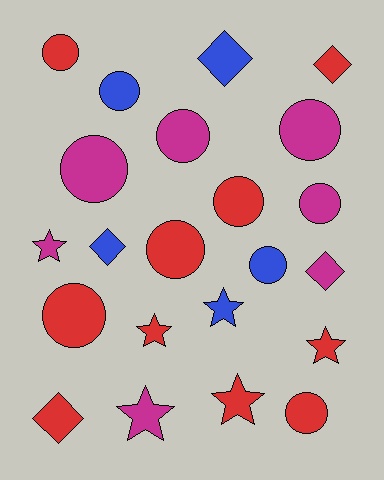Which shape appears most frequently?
Circle, with 11 objects.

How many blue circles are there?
There are 2 blue circles.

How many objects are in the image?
There are 22 objects.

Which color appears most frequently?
Red, with 10 objects.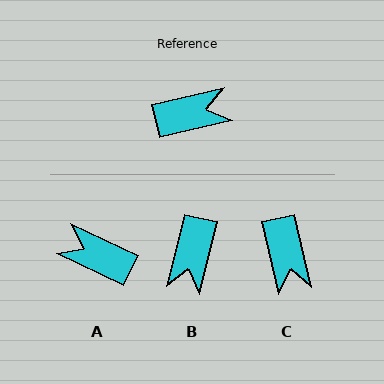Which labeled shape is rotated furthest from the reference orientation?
A, about 142 degrees away.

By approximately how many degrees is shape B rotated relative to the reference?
Approximately 116 degrees clockwise.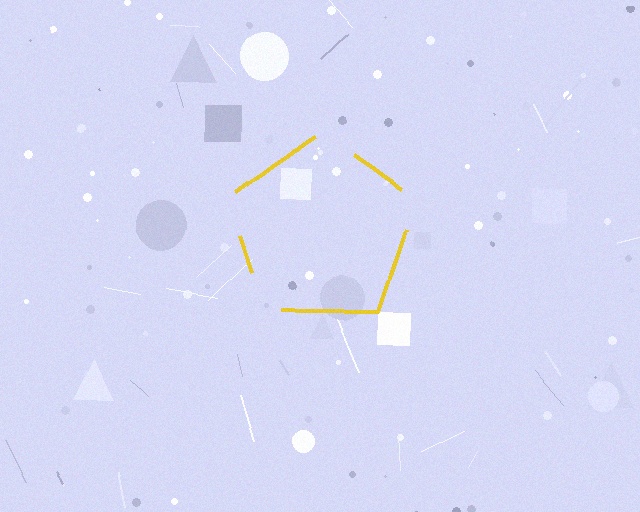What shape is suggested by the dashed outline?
The dashed outline suggests a pentagon.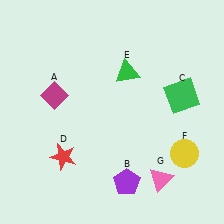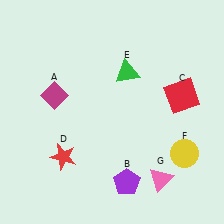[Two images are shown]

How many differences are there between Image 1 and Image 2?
There is 1 difference between the two images.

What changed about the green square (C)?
In Image 1, C is green. In Image 2, it changed to red.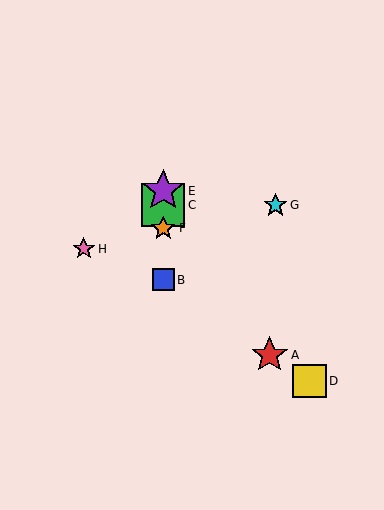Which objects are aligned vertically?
Objects B, C, E, F are aligned vertically.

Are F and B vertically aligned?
Yes, both are at x≈163.